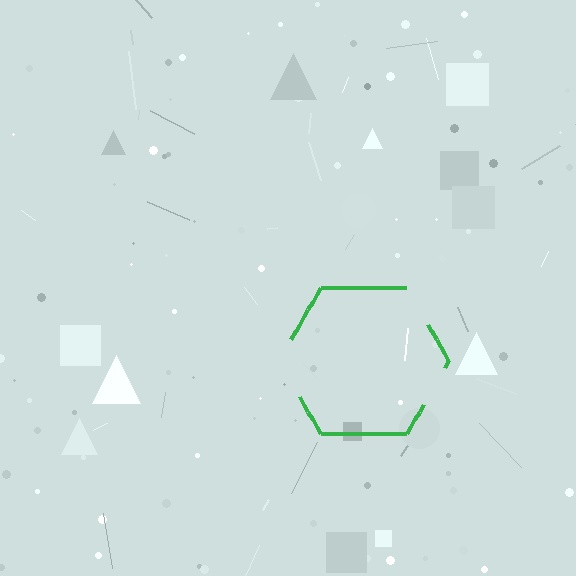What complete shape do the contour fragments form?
The contour fragments form a hexagon.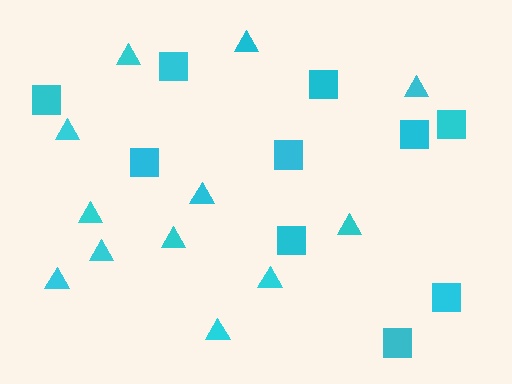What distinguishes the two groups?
There are 2 groups: one group of triangles (12) and one group of squares (10).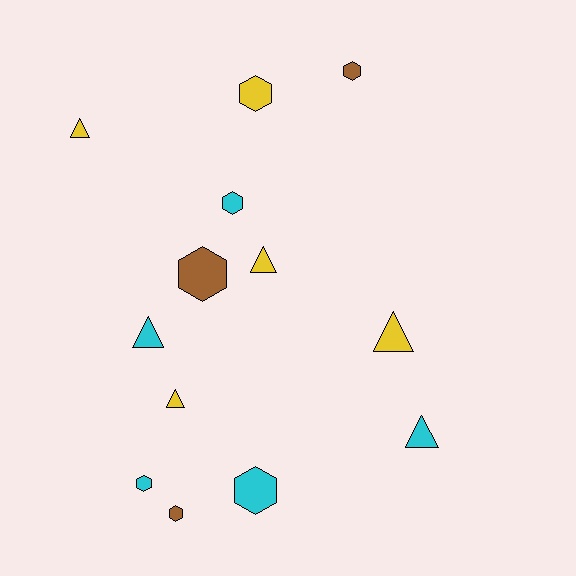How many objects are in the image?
There are 13 objects.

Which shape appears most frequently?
Hexagon, with 7 objects.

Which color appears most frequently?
Yellow, with 5 objects.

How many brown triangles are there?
There are no brown triangles.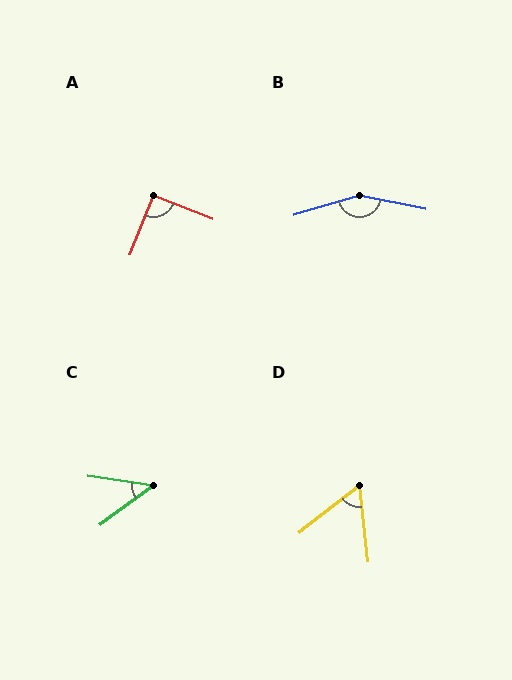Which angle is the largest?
B, at approximately 152 degrees.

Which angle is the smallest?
C, at approximately 44 degrees.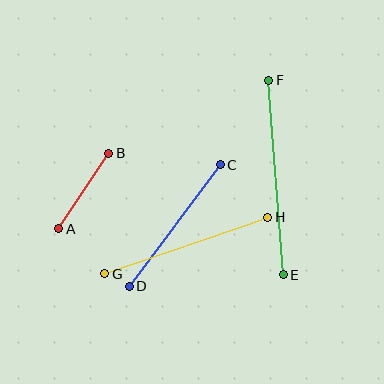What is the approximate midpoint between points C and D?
The midpoint is at approximately (175, 226) pixels.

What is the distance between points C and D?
The distance is approximately 152 pixels.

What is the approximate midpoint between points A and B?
The midpoint is at approximately (84, 191) pixels.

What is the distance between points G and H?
The distance is approximately 172 pixels.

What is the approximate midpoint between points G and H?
The midpoint is at approximately (186, 245) pixels.